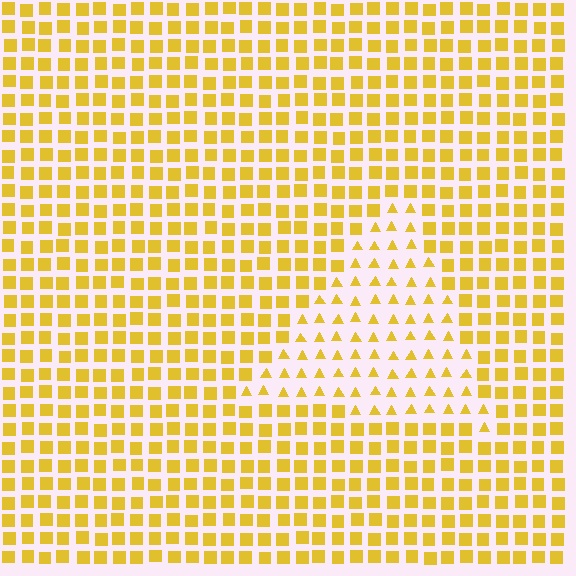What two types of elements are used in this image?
The image uses triangles inside the triangle region and squares outside it.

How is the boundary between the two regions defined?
The boundary is defined by a change in element shape: triangles inside vs. squares outside. All elements share the same color and spacing.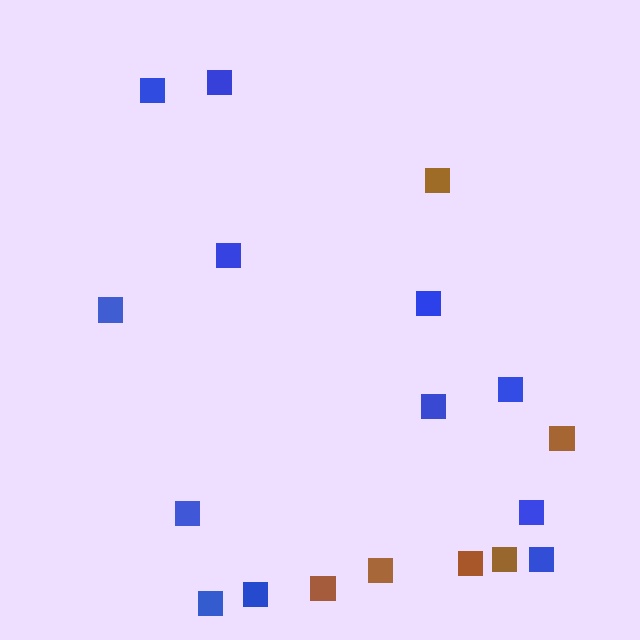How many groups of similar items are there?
There are 2 groups: one group of blue squares (12) and one group of brown squares (6).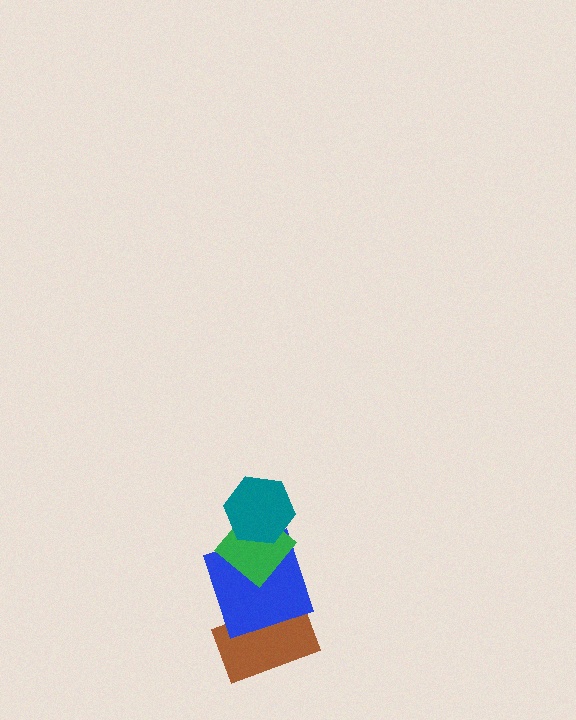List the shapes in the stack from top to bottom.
From top to bottom: the teal hexagon, the green diamond, the blue square, the brown rectangle.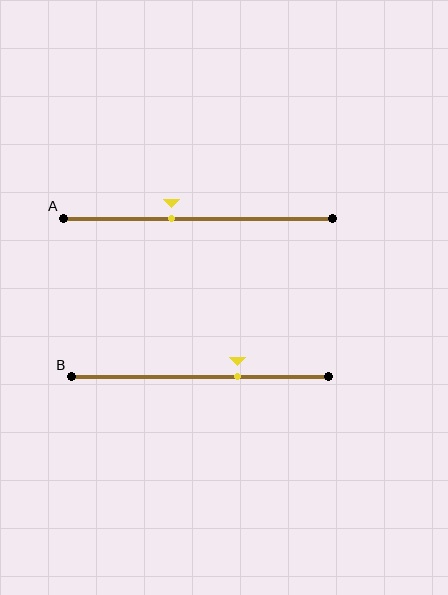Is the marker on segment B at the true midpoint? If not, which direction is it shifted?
No, the marker on segment B is shifted to the right by about 14% of the segment length.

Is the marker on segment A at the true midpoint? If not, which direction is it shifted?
No, the marker on segment A is shifted to the left by about 10% of the segment length.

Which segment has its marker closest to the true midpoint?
Segment A has its marker closest to the true midpoint.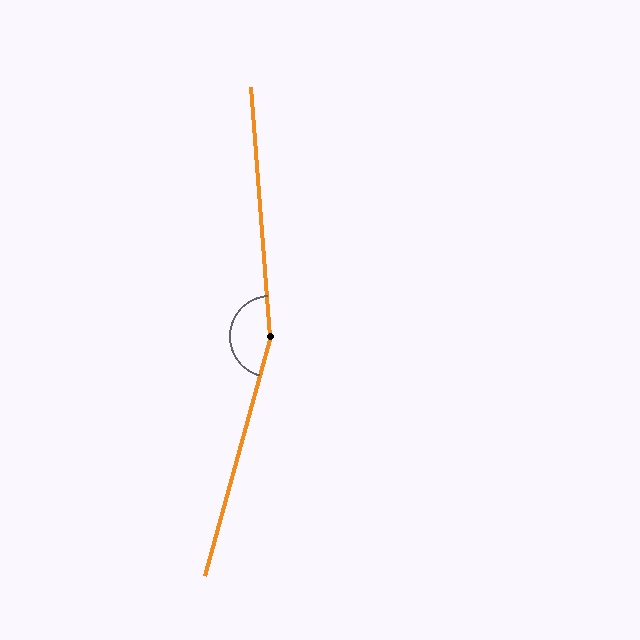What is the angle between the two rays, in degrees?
Approximately 160 degrees.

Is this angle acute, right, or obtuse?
It is obtuse.